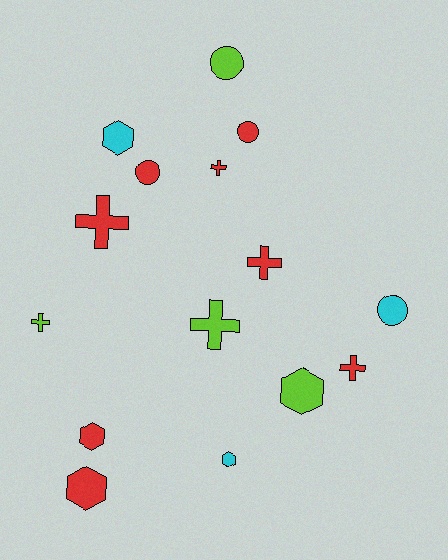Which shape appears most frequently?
Cross, with 6 objects.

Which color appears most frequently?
Red, with 8 objects.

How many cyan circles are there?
There is 1 cyan circle.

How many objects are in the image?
There are 15 objects.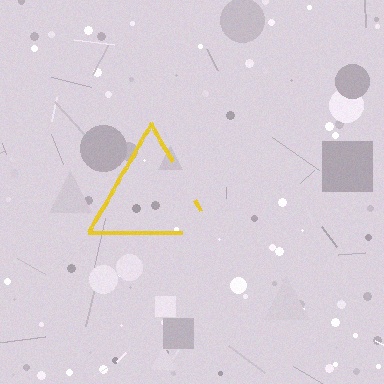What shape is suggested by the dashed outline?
The dashed outline suggests a triangle.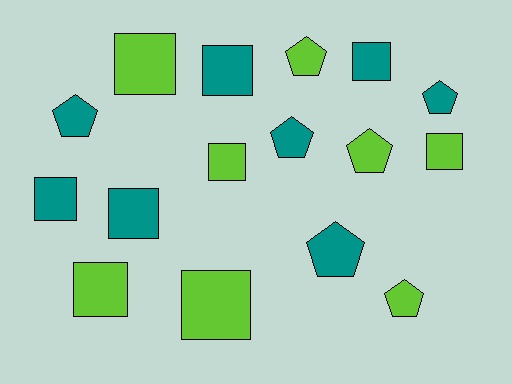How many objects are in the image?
There are 16 objects.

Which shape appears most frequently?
Square, with 9 objects.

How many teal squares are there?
There are 4 teal squares.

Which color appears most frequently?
Lime, with 8 objects.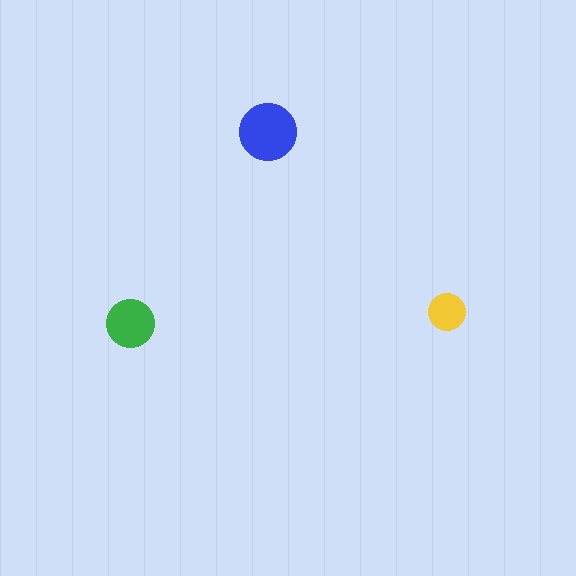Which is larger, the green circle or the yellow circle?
The green one.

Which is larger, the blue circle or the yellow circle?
The blue one.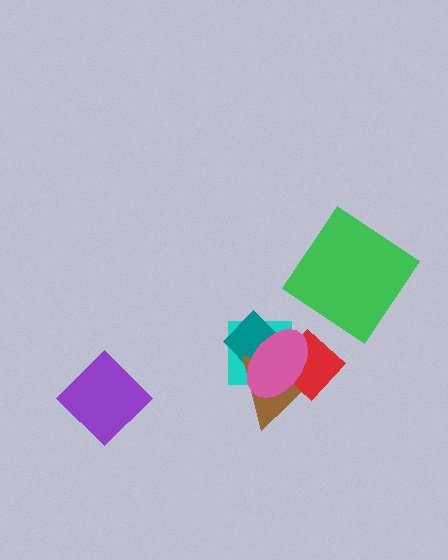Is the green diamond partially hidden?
No, no other shape covers it.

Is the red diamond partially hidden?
Yes, it is partially covered by another shape.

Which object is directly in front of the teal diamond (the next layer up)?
The brown triangle is directly in front of the teal diamond.